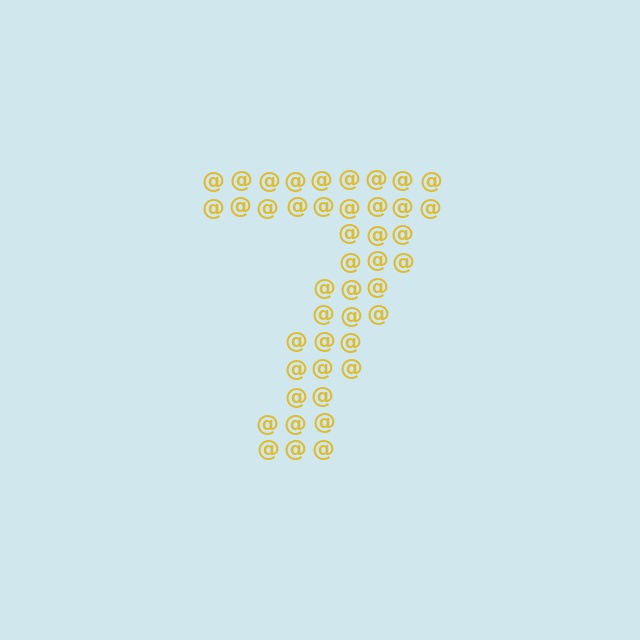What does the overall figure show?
The overall figure shows the digit 7.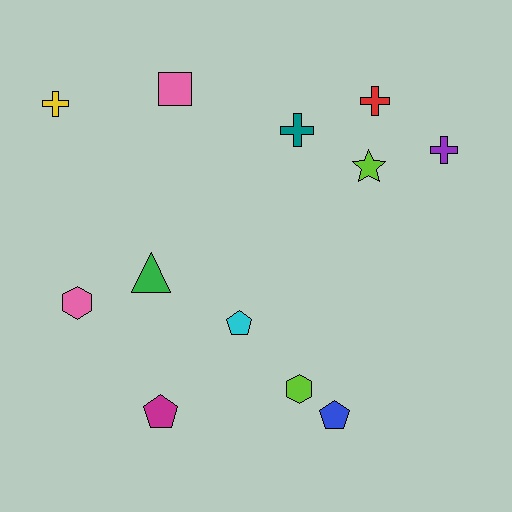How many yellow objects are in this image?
There is 1 yellow object.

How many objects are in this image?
There are 12 objects.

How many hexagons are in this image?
There are 2 hexagons.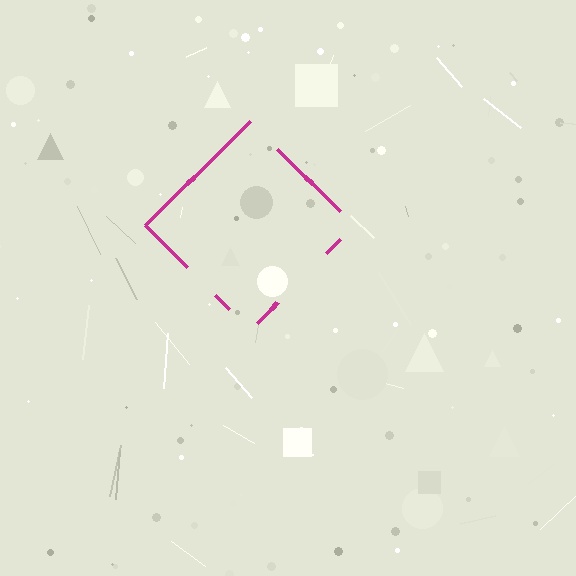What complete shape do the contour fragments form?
The contour fragments form a diamond.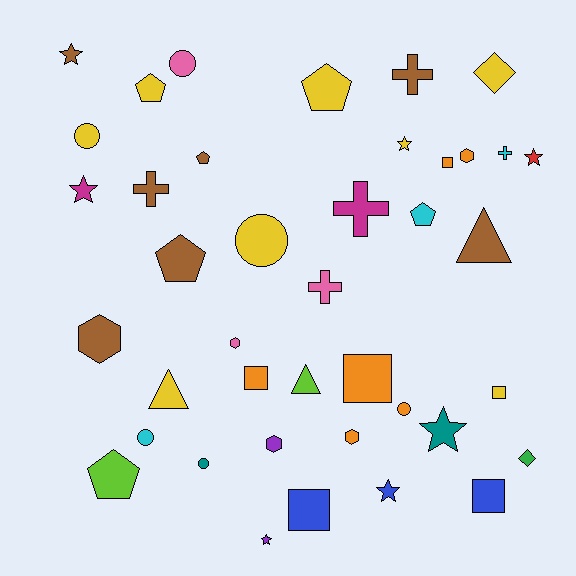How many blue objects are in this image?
There are 3 blue objects.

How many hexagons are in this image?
There are 5 hexagons.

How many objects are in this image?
There are 40 objects.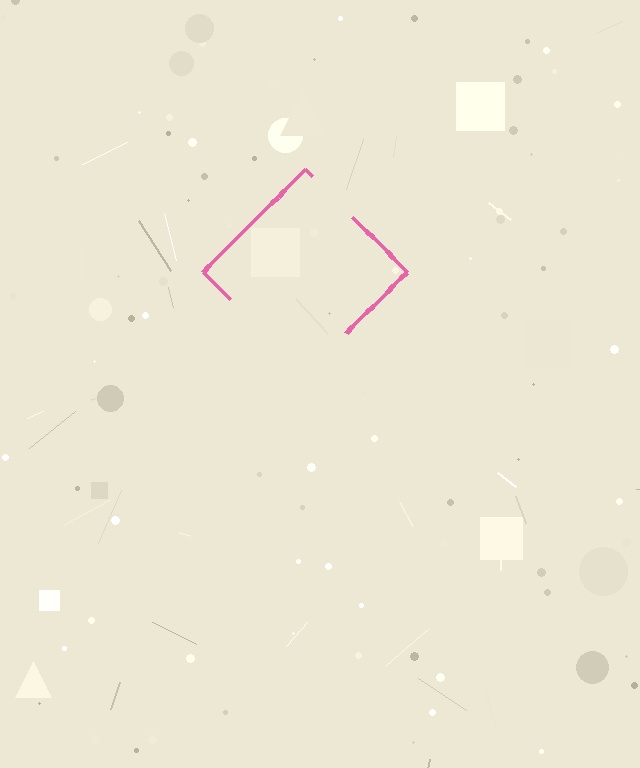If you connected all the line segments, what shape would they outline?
They would outline a diamond.